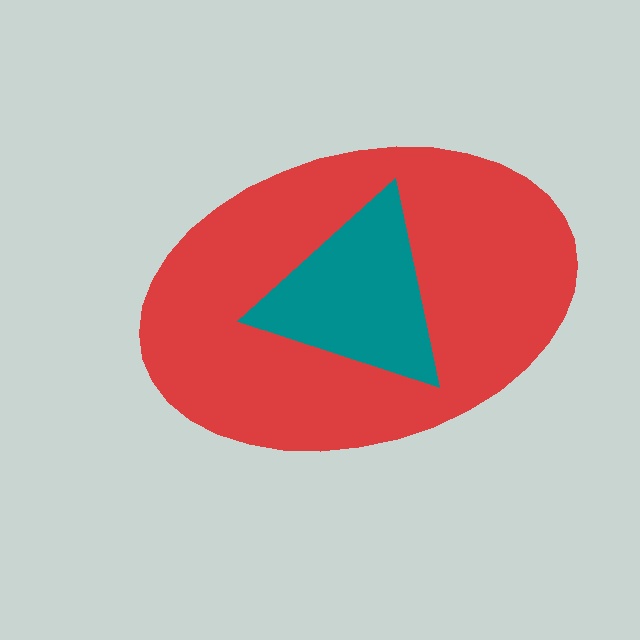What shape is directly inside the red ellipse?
The teal triangle.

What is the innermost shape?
The teal triangle.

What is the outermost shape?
The red ellipse.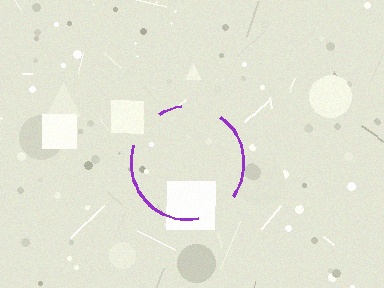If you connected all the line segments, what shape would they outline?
They would outline a circle.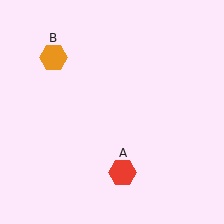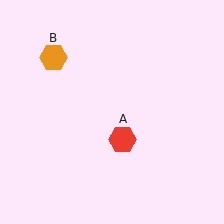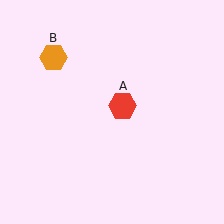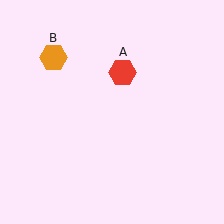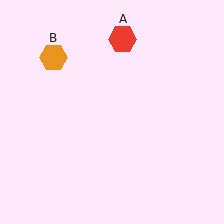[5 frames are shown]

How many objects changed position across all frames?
1 object changed position: red hexagon (object A).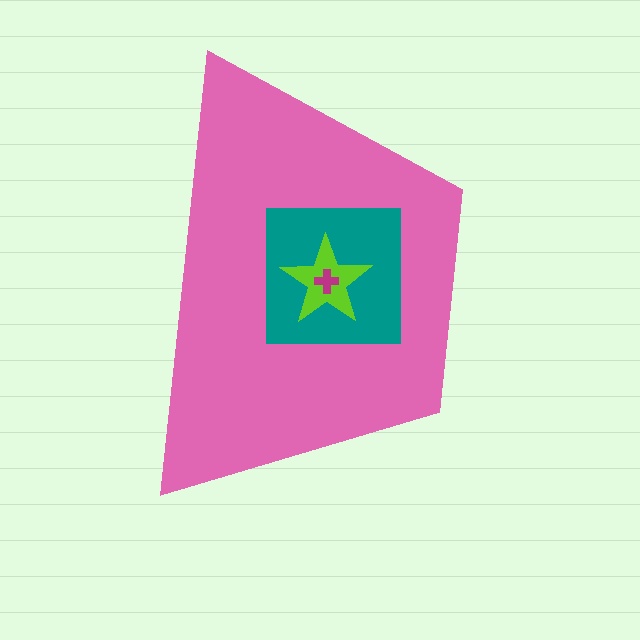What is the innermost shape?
The magenta cross.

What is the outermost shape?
The pink trapezoid.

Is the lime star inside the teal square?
Yes.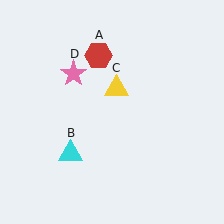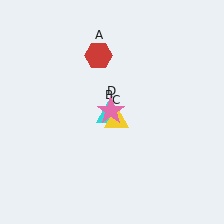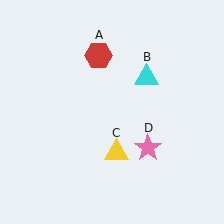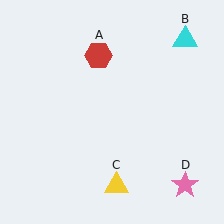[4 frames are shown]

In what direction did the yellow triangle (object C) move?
The yellow triangle (object C) moved down.